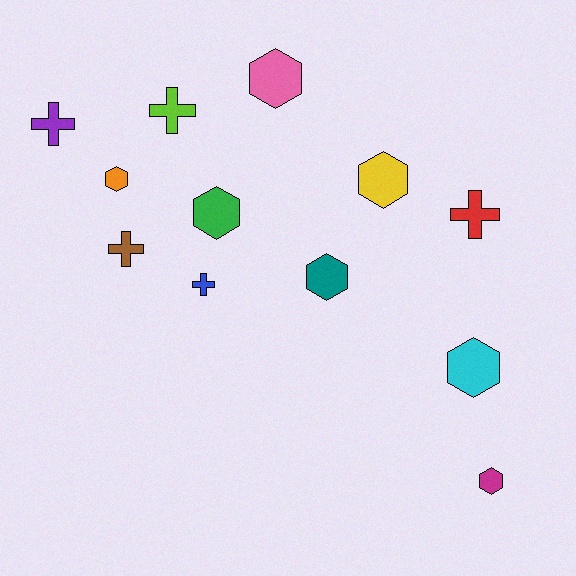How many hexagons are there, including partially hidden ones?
There are 7 hexagons.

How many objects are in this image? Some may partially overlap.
There are 12 objects.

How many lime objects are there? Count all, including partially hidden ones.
There is 1 lime object.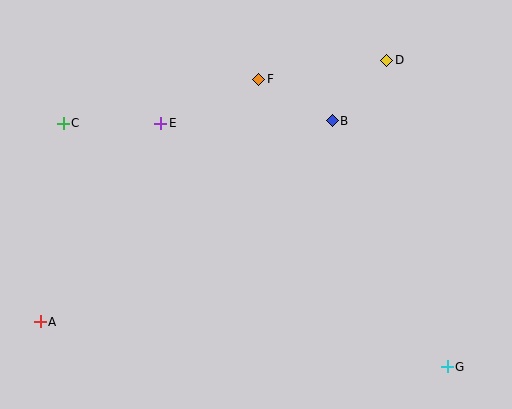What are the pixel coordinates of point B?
Point B is at (332, 121).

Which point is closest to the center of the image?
Point B at (332, 121) is closest to the center.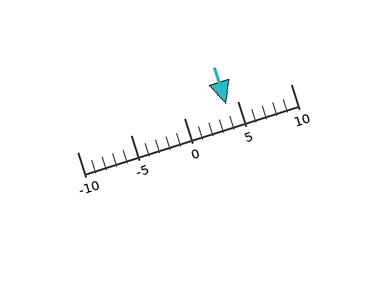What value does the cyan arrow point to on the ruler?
The cyan arrow points to approximately 4.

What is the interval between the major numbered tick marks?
The major tick marks are spaced 5 units apart.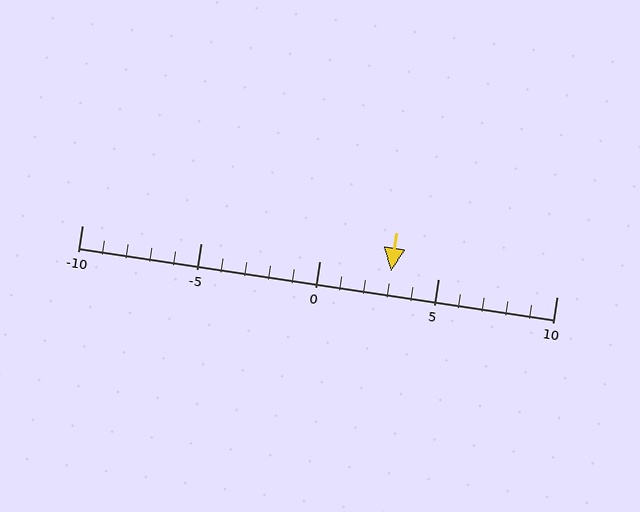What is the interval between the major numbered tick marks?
The major tick marks are spaced 5 units apart.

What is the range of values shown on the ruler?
The ruler shows values from -10 to 10.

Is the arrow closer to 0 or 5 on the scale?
The arrow is closer to 5.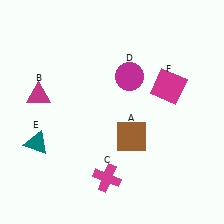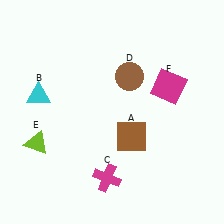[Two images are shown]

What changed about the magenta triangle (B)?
In Image 1, B is magenta. In Image 2, it changed to cyan.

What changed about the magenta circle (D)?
In Image 1, D is magenta. In Image 2, it changed to brown.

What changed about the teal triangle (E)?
In Image 1, E is teal. In Image 2, it changed to lime.